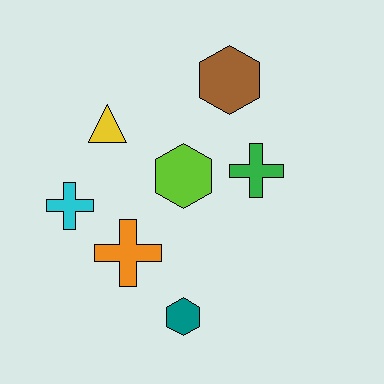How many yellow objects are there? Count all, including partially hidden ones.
There is 1 yellow object.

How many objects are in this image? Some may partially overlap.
There are 7 objects.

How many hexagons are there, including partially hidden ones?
There are 3 hexagons.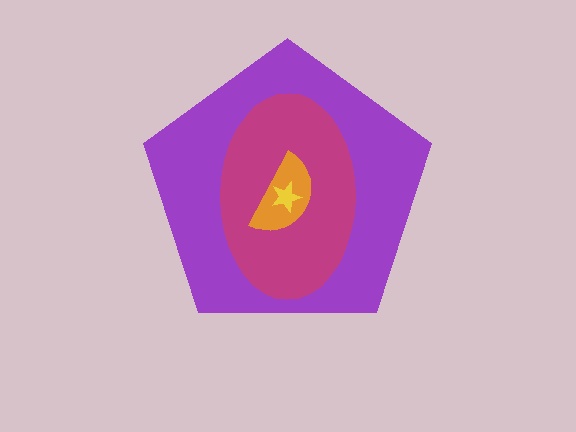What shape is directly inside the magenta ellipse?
The orange semicircle.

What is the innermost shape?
The yellow star.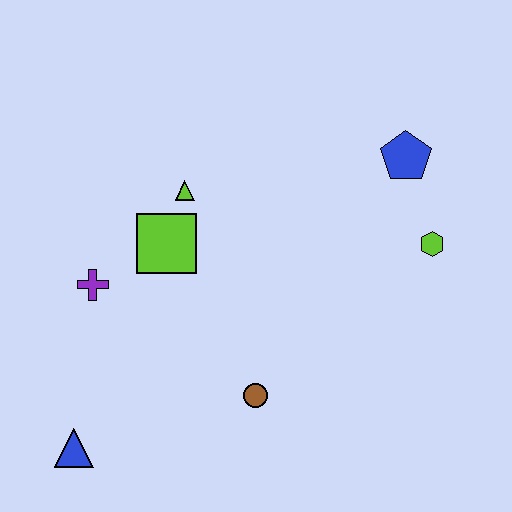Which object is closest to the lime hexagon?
The blue pentagon is closest to the lime hexagon.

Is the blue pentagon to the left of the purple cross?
No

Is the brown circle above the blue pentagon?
No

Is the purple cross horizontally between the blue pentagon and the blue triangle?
Yes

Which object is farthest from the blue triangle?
The blue pentagon is farthest from the blue triangle.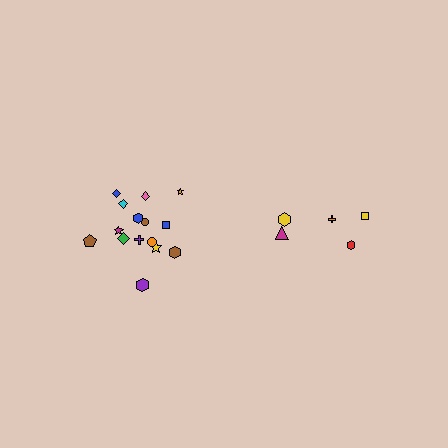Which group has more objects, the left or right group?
The left group.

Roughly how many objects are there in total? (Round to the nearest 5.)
Roughly 20 objects in total.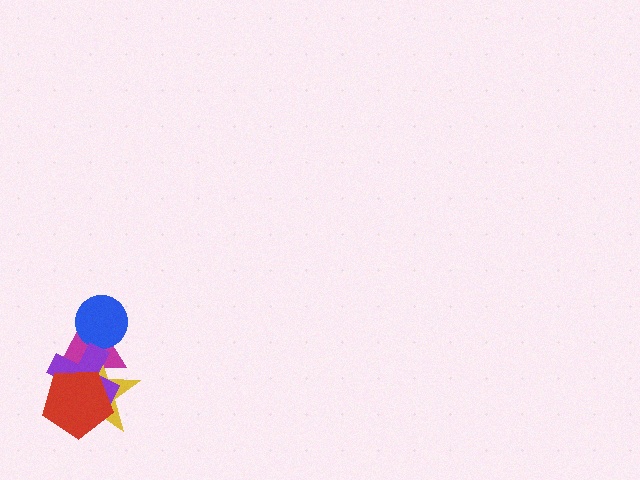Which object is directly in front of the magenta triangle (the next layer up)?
The blue circle is directly in front of the magenta triangle.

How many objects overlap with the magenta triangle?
4 objects overlap with the magenta triangle.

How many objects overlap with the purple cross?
3 objects overlap with the purple cross.